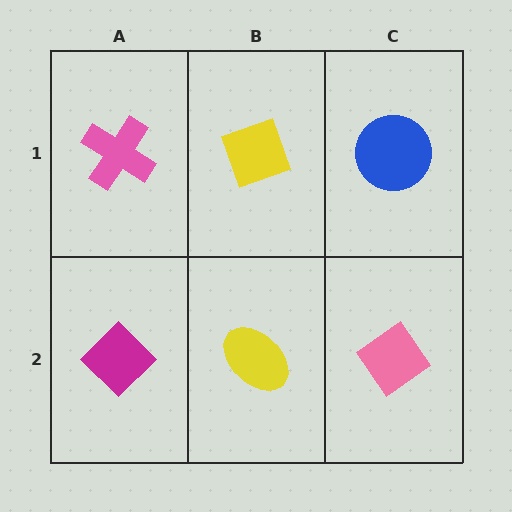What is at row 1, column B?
A yellow diamond.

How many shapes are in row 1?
3 shapes.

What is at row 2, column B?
A yellow ellipse.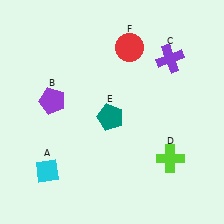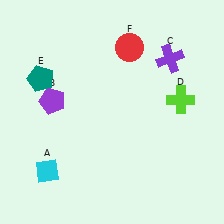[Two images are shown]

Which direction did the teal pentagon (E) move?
The teal pentagon (E) moved left.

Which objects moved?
The objects that moved are: the lime cross (D), the teal pentagon (E).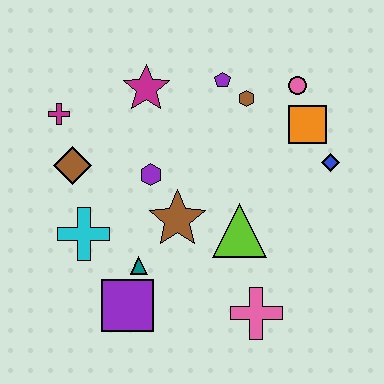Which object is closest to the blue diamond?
The orange square is closest to the blue diamond.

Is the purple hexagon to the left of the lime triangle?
Yes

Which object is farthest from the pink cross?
The magenta cross is farthest from the pink cross.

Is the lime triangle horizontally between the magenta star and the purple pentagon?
No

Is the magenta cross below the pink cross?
No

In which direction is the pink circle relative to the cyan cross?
The pink circle is to the right of the cyan cross.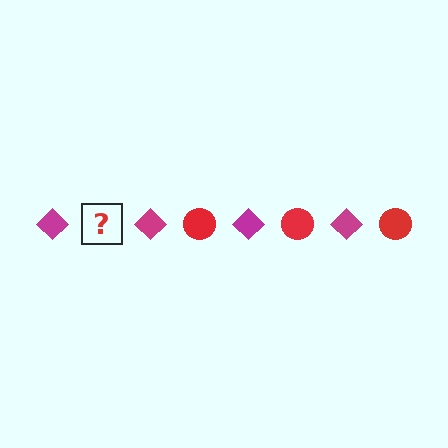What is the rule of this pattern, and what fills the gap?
The rule is that the pattern alternates between magenta diamond and red circle. The gap should be filled with a red circle.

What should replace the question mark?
The question mark should be replaced with a red circle.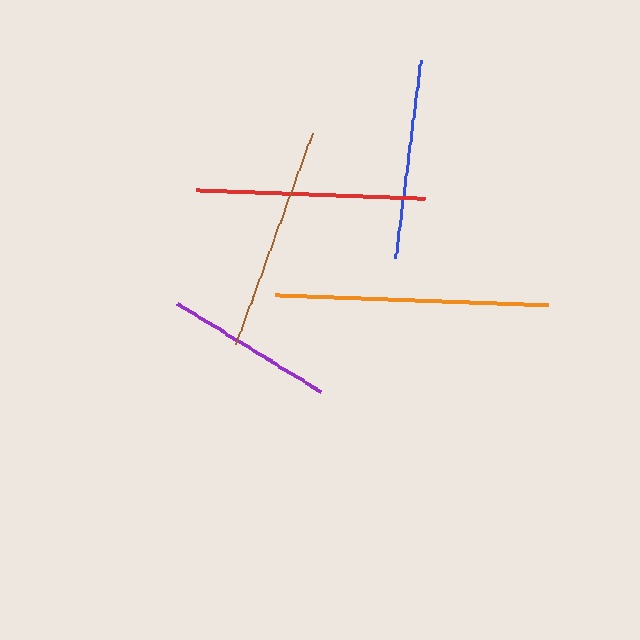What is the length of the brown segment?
The brown segment is approximately 225 pixels long.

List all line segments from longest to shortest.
From longest to shortest: orange, red, brown, blue, purple.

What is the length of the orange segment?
The orange segment is approximately 273 pixels long.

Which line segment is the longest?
The orange line is the longest at approximately 273 pixels.